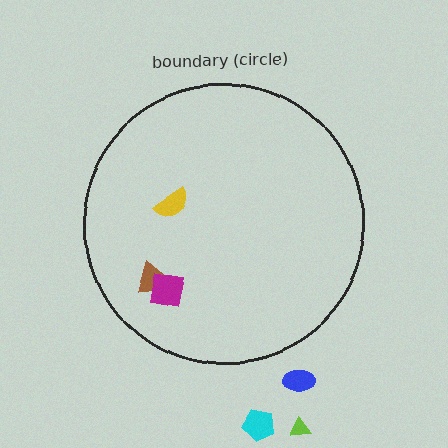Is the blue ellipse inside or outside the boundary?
Outside.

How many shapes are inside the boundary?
3 inside, 3 outside.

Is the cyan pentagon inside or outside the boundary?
Outside.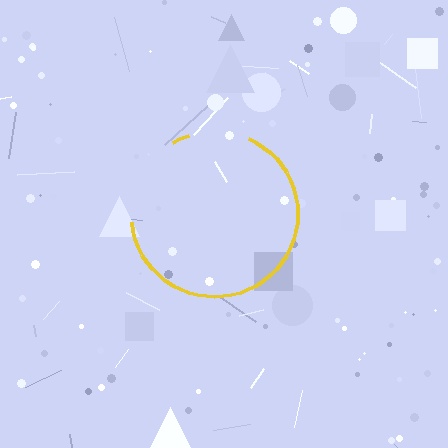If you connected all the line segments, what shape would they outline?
They would outline a circle.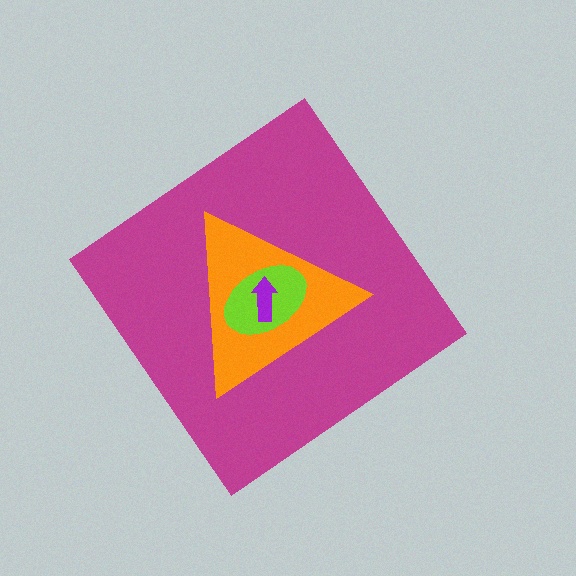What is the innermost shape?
The purple arrow.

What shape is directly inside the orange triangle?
The lime ellipse.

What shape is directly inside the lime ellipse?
The purple arrow.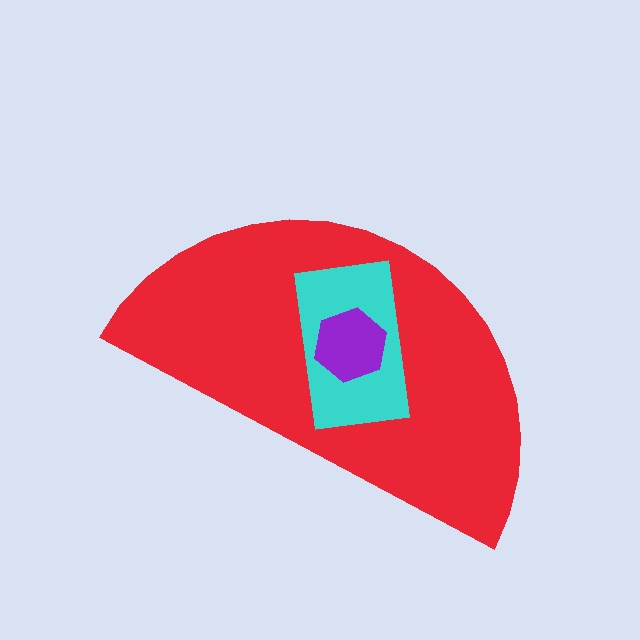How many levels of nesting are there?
3.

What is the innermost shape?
The purple hexagon.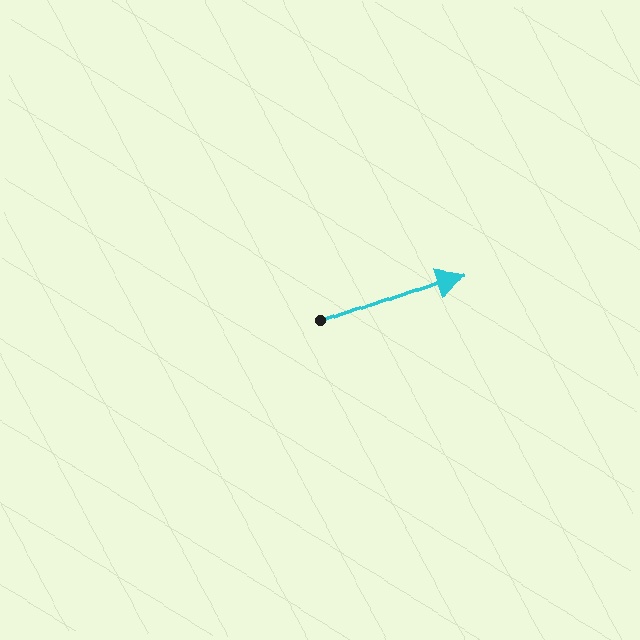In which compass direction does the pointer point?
East.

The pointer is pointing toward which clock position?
Roughly 2 o'clock.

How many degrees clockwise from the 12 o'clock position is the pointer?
Approximately 71 degrees.